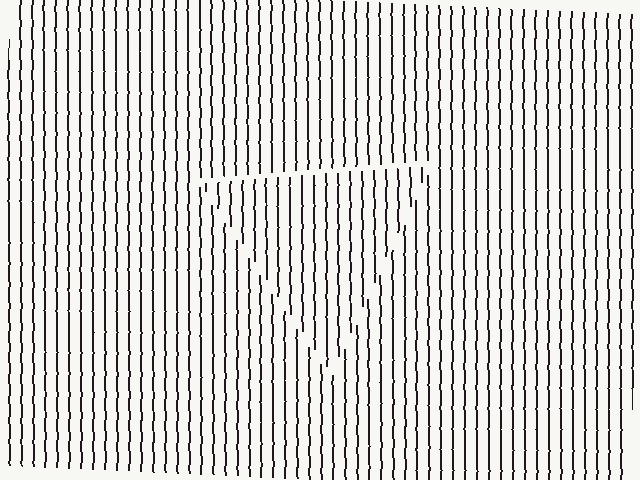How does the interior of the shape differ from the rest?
The interior of the shape contains the same grating, shifted by half a period — the contour is defined by the phase discontinuity where line-ends from the inner and outer gratings abut.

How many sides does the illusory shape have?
3 sides — the line-ends trace a triangle.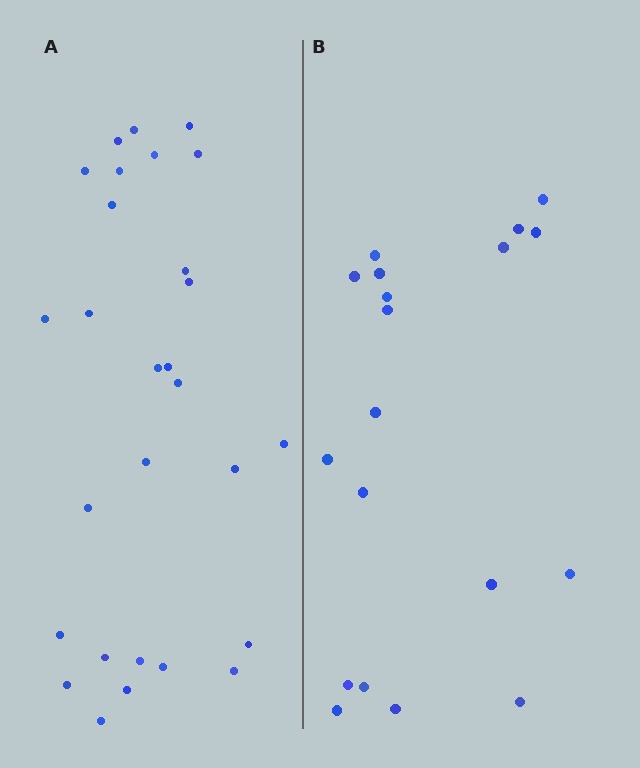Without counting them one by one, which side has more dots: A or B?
Region A (the left region) has more dots.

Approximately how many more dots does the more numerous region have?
Region A has roughly 8 or so more dots than region B.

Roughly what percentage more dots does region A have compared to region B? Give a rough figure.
About 45% more.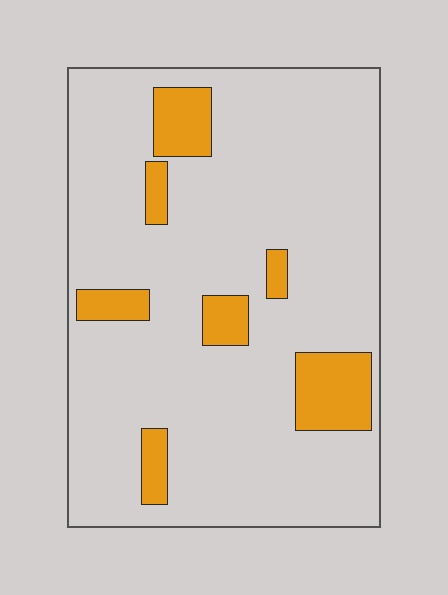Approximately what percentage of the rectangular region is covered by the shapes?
Approximately 15%.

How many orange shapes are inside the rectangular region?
7.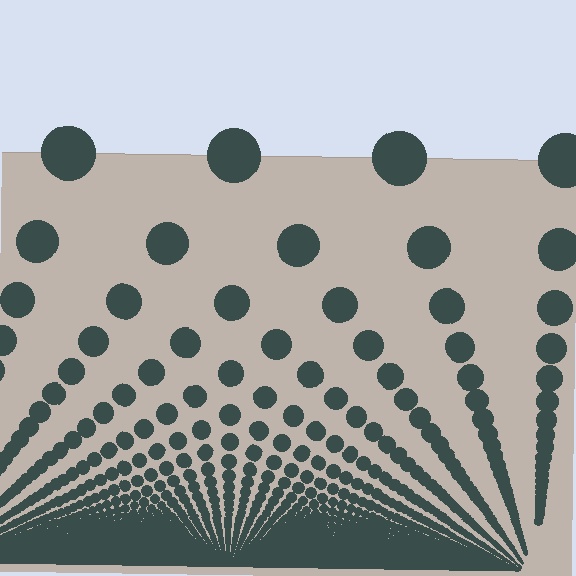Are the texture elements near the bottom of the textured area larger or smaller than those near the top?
Smaller. The gradient is inverted — elements near the bottom are smaller and denser.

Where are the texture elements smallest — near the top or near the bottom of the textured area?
Near the bottom.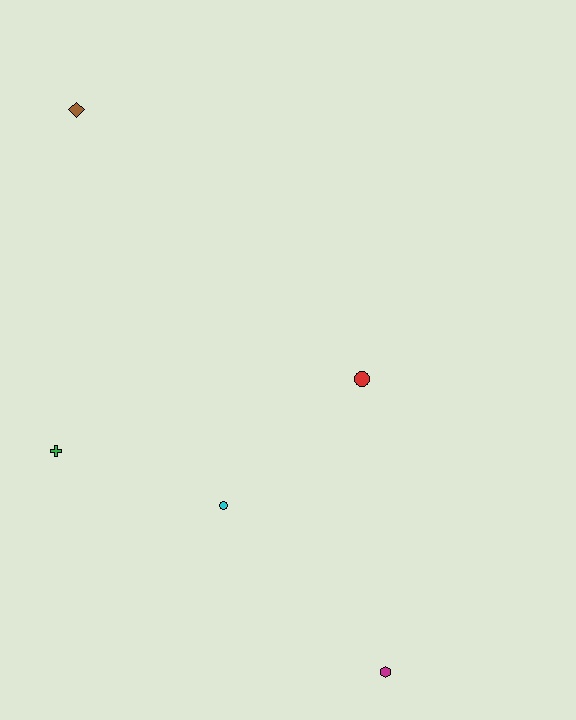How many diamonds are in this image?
There is 1 diamond.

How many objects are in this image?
There are 5 objects.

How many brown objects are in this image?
There is 1 brown object.